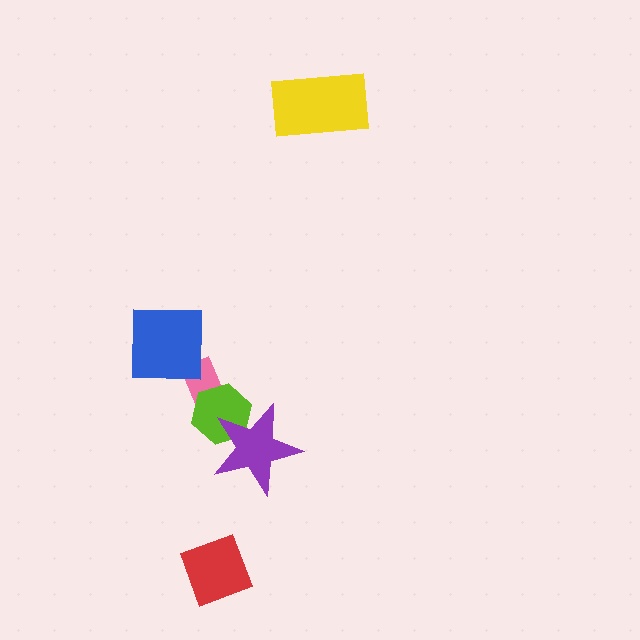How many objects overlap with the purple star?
1 object overlaps with the purple star.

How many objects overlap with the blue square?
1 object overlaps with the blue square.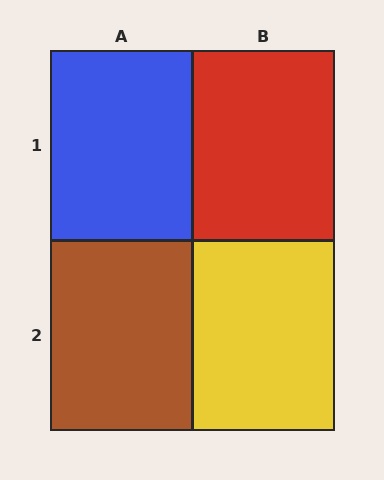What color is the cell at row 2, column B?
Yellow.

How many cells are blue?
1 cell is blue.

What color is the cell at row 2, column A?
Brown.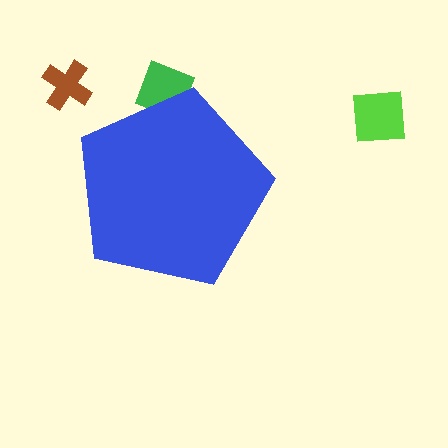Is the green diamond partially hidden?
Yes, the green diamond is partially hidden behind the blue pentagon.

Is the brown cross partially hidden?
No, the brown cross is fully visible.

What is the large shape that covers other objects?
A blue pentagon.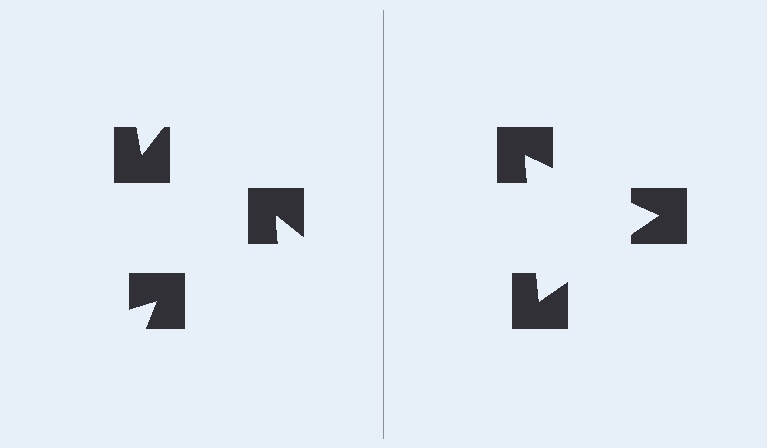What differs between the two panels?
The notched squares are positioned identically on both sides; only the wedge orientations differ. On the right they align to a triangle; on the left they are misaligned.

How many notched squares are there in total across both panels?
6 — 3 on each side.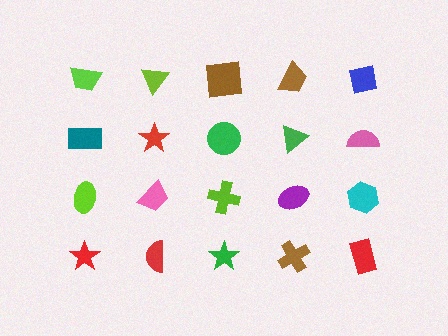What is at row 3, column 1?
A lime ellipse.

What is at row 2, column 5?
A pink semicircle.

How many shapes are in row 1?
5 shapes.